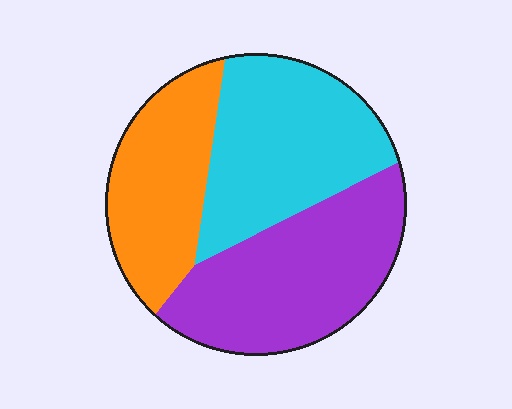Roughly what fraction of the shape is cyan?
Cyan takes up between a quarter and a half of the shape.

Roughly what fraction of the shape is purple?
Purple covers roughly 40% of the shape.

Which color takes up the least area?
Orange, at roughly 25%.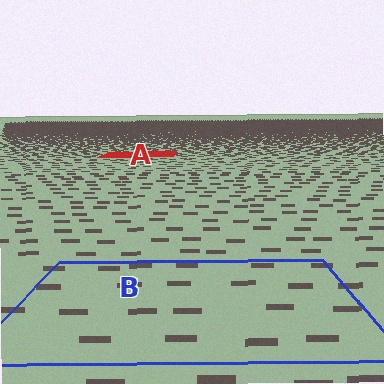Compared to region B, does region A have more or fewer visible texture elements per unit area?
Region A has more texture elements per unit area — they are packed more densely because it is farther away.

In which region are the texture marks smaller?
The texture marks are smaller in region A, because it is farther away.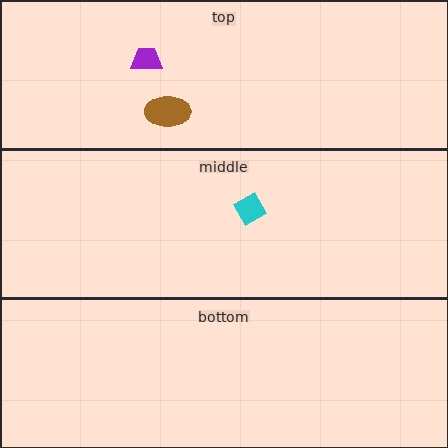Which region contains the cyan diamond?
The middle region.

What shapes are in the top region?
The brown ellipse, the purple trapezoid.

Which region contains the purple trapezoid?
The top region.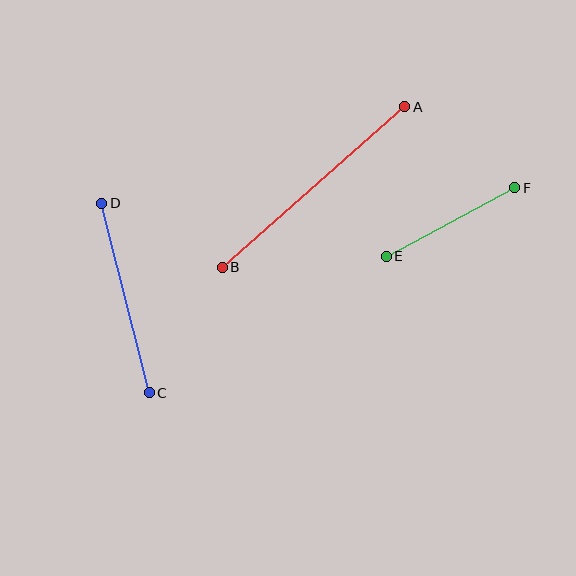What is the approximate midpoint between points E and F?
The midpoint is at approximately (450, 222) pixels.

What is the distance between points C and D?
The distance is approximately 195 pixels.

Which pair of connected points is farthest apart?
Points A and B are farthest apart.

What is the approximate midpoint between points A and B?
The midpoint is at approximately (314, 187) pixels.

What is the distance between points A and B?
The distance is approximately 243 pixels.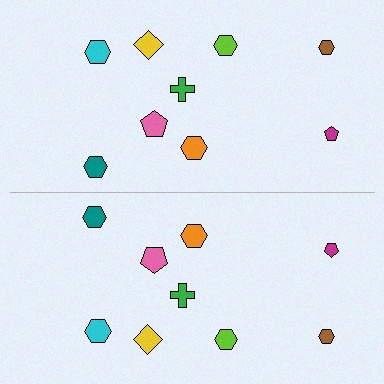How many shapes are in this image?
There are 18 shapes in this image.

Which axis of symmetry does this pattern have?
The pattern has a horizontal axis of symmetry running through the center of the image.